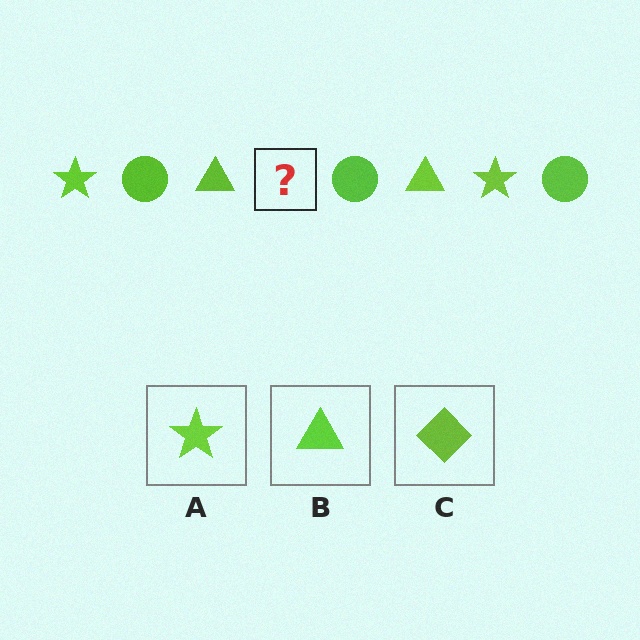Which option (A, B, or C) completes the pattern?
A.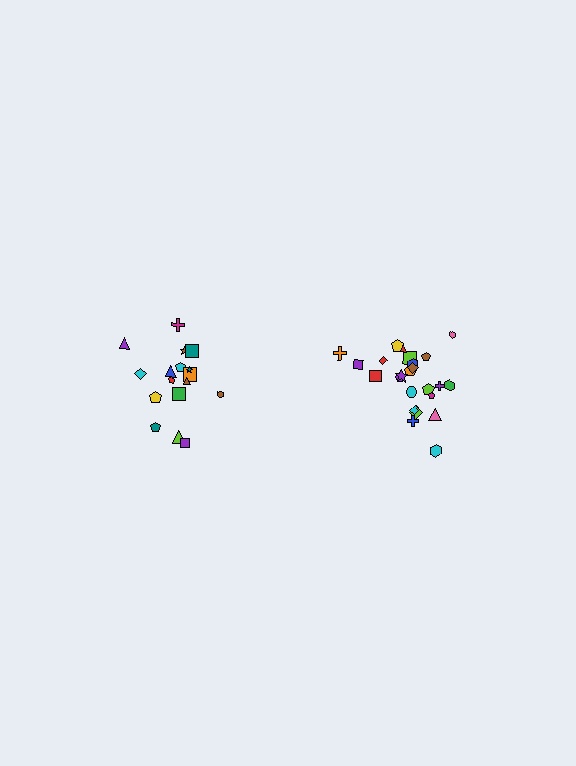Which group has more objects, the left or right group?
The right group.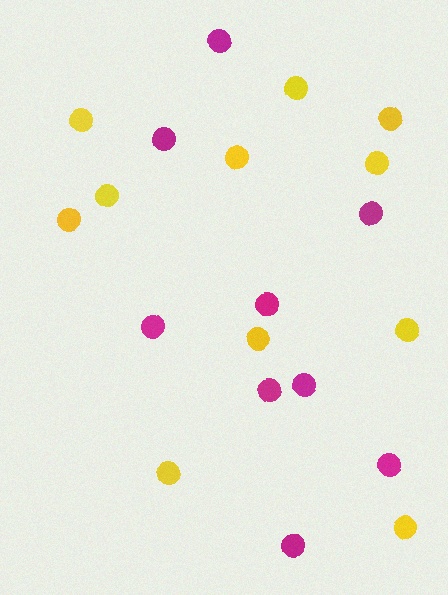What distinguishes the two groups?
There are 2 groups: one group of yellow circles (11) and one group of magenta circles (9).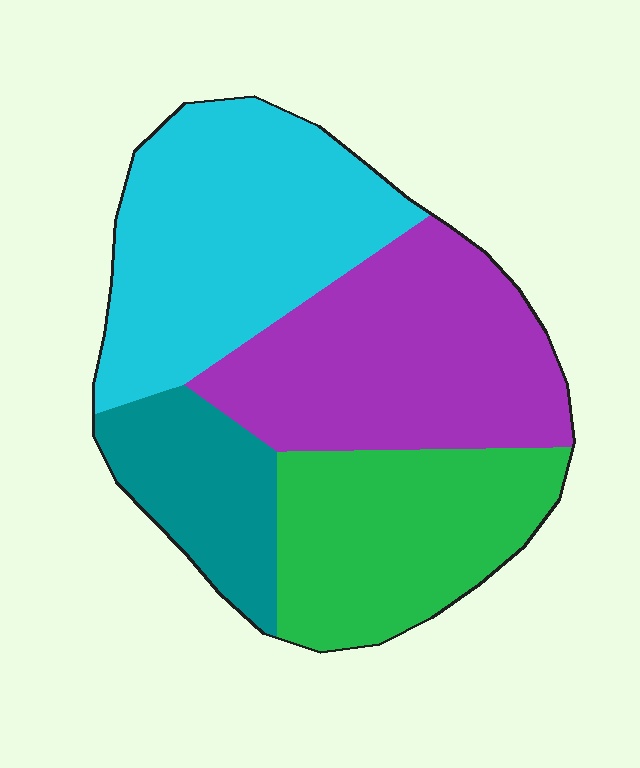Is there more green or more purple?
Purple.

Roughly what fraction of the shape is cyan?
Cyan covers roughly 30% of the shape.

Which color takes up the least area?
Teal, at roughly 15%.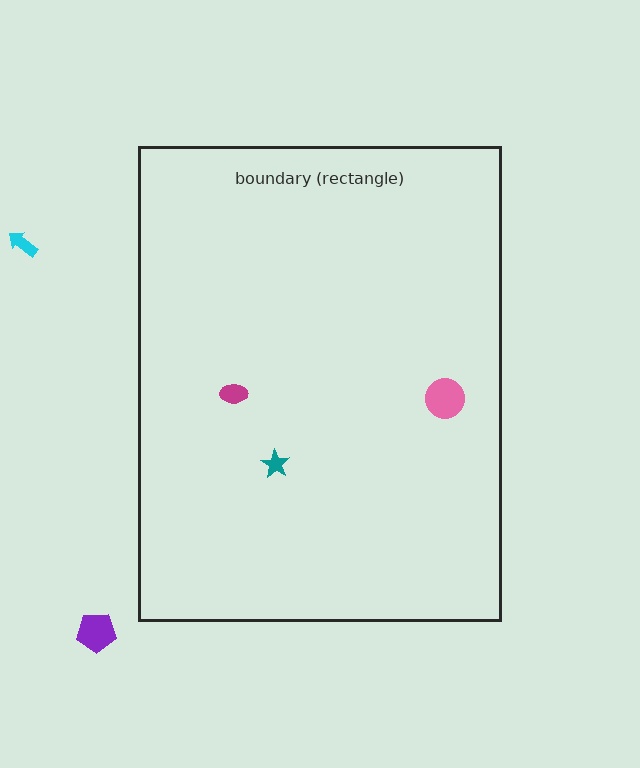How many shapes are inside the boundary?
3 inside, 2 outside.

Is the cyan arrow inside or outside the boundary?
Outside.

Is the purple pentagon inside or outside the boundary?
Outside.